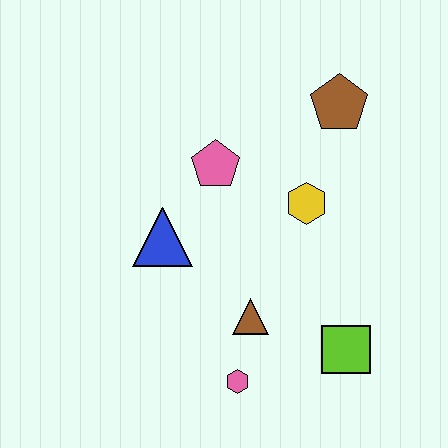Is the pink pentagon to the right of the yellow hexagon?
No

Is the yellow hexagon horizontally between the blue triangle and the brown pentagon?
Yes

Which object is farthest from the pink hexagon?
The brown pentagon is farthest from the pink hexagon.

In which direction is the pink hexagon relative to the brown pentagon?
The pink hexagon is below the brown pentagon.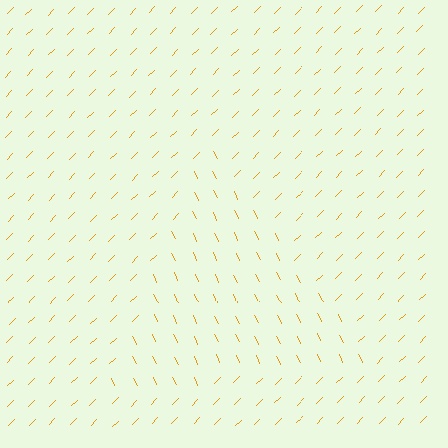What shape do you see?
I see a triangle.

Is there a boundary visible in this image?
Yes, there is a texture boundary formed by a change in line orientation.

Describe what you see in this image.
The image is filled with small orange line segments. A triangle region in the image has lines oriented differently from the surrounding lines, creating a visible texture boundary.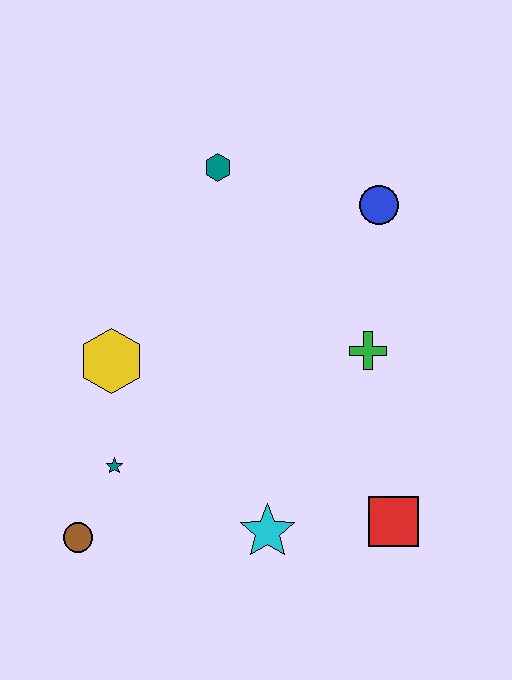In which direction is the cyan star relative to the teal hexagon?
The cyan star is below the teal hexagon.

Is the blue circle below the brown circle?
No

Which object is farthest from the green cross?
The brown circle is farthest from the green cross.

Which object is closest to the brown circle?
The teal star is closest to the brown circle.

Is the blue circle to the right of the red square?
No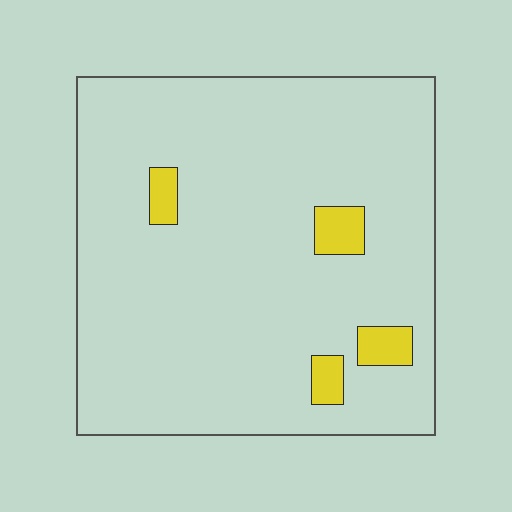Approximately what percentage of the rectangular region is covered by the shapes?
Approximately 5%.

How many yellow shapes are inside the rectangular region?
4.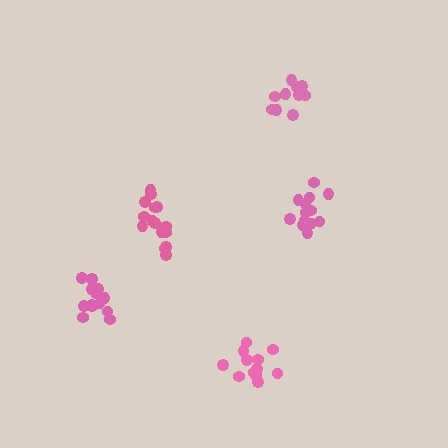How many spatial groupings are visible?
There are 5 spatial groupings.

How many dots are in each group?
Group 1: 12 dots, Group 2: 10 dots, Group 3: 13 dots, Group 4: 13 dots, Group 5: 15 dots (63 total).